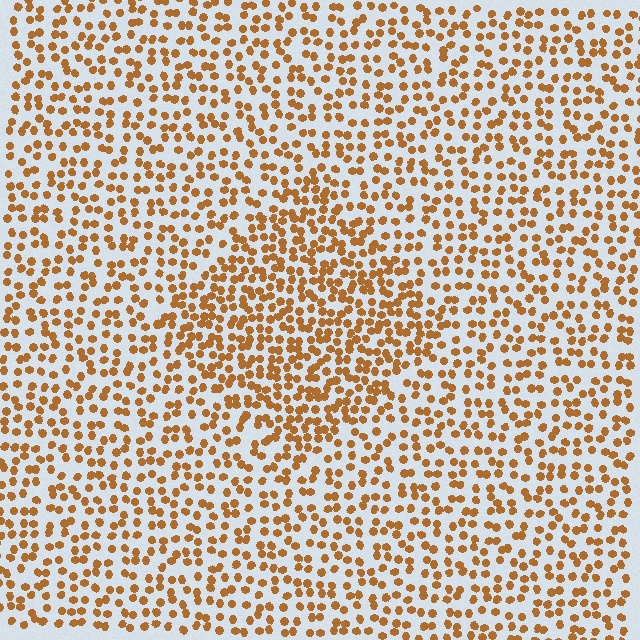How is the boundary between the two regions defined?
The boundary is defined by a change in element density (approximately 1.6x ratio). All elements are the same color, size, and shape.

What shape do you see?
I see a diamond.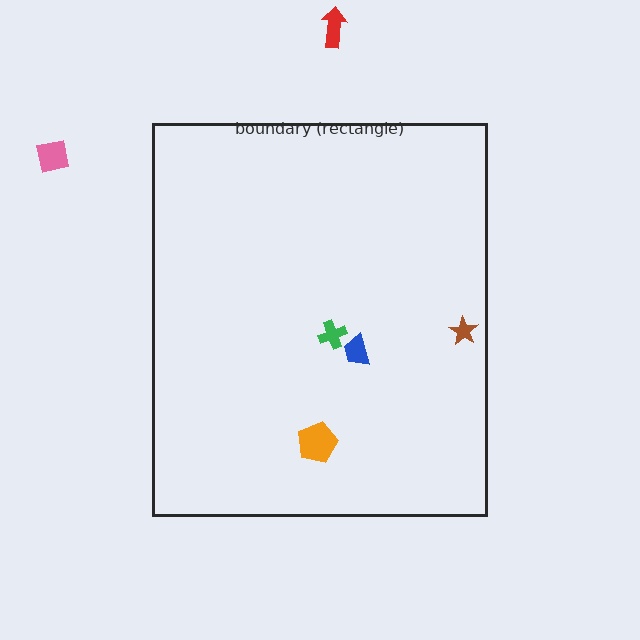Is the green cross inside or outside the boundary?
Inside.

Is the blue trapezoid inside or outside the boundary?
Inside.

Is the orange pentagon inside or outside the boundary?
Inside.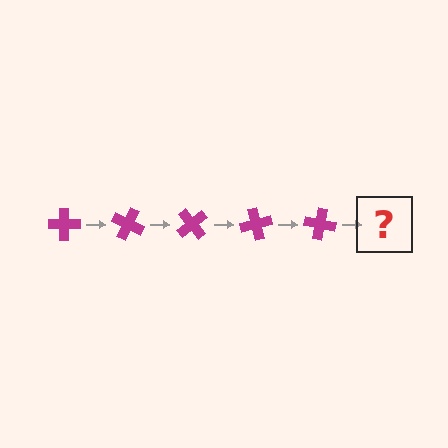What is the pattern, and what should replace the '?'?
The pattern is that the cross rotates 25 degrees each step. The '?' should be a magenta cross rotated 125 degrees.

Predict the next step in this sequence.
The next step is a magenta cross rotated 125 degrees.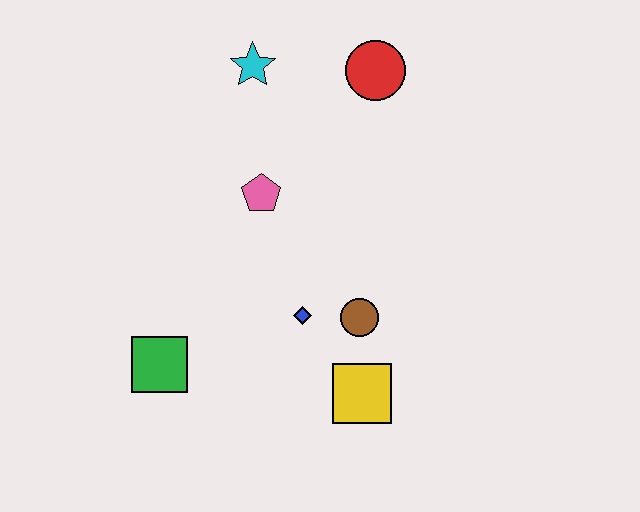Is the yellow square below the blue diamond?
Yes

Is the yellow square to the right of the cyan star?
Yes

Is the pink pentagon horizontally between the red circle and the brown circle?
No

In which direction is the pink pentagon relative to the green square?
The pink pentagon is above the green square.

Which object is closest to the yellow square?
The brown circle is closest to the yellow square.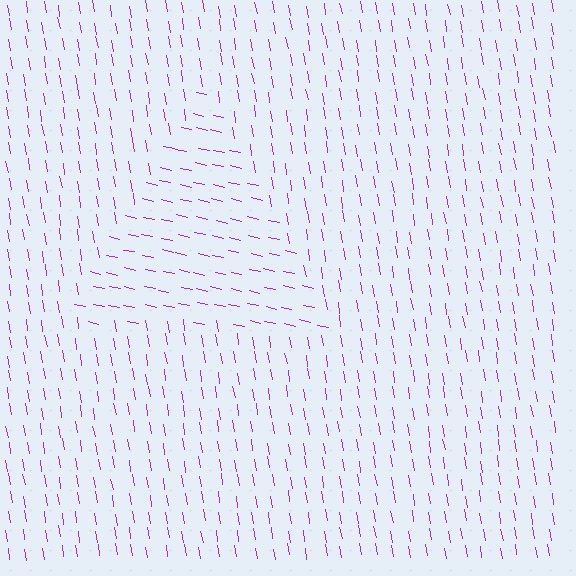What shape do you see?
I see a triangle.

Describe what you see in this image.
The image is filled with small purple line segments. A triangle region in the image has lines oriented differently from the surrounding lines, creating a visible texture boundary.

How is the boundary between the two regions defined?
The boundary is defined purely by a change in line orientation (approximately 68 degrees difference). All lines are the same color and thickness.